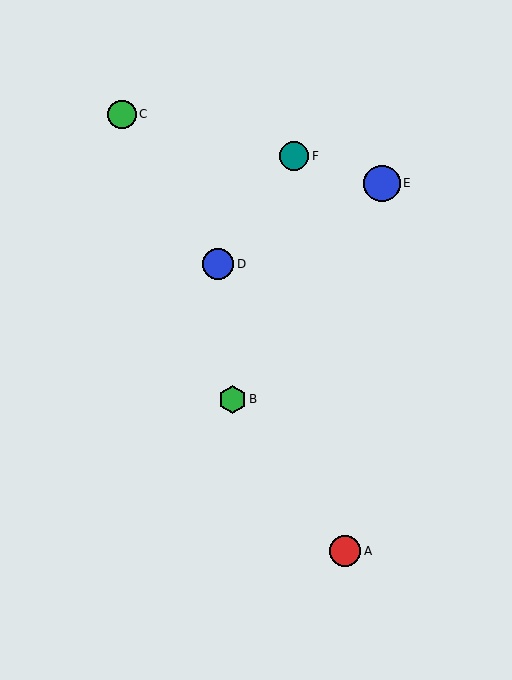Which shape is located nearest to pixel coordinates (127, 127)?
The green circle (labeled C) at (122, 114) is nearest to that location.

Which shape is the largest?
The blue circle (labeled E) is the largest.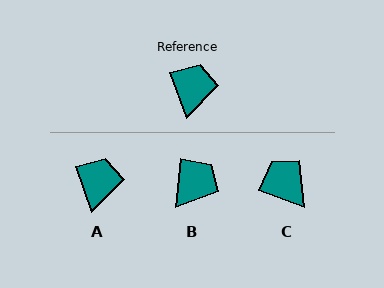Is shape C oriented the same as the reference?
No, it is off by about 50 degrees.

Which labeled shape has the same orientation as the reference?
A.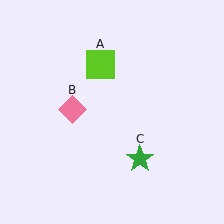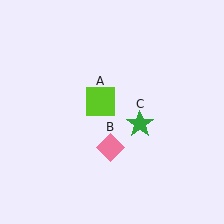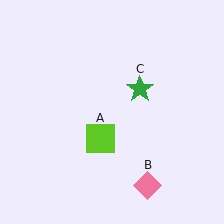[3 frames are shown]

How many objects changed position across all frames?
3 objects changed position: lime square (object A), pink diamond (object B), green star (object C).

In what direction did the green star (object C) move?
The green star (object C) moved up.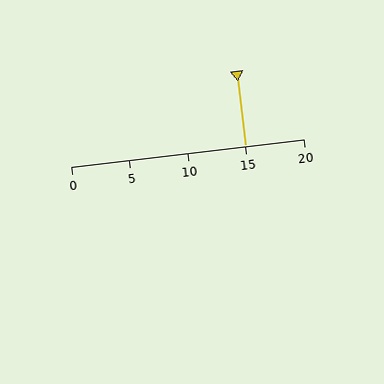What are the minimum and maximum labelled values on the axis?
The axis runs from 0 to 20.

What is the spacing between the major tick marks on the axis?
The major ticks are spaced 5 apart.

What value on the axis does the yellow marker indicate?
The marker indicates approximately 15.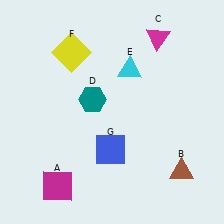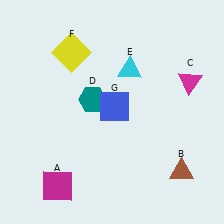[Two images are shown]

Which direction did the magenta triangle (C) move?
The magenta triangle (C) moved down.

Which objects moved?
The objects that moved are: the magenta triangle (C), the blue square (G).